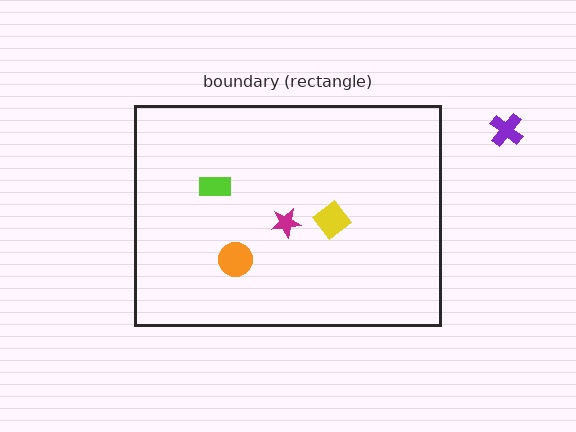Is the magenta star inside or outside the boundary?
Inside.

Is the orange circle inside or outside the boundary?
Inside.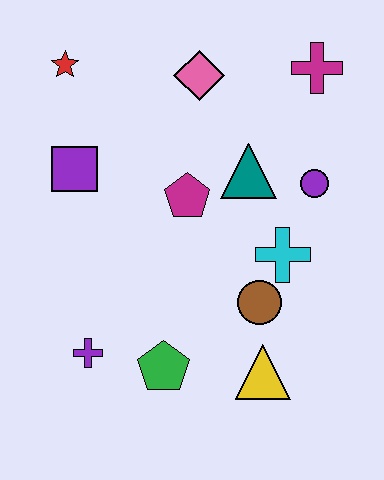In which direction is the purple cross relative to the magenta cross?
The purple cross is below the magenta cross.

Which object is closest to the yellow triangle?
The brown circle is closest to the yellow triangle.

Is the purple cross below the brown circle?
Yes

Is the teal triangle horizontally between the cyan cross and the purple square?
Yes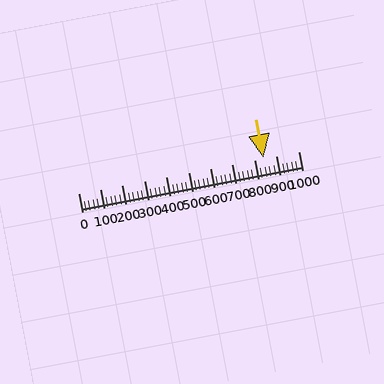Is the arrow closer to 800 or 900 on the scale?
The arrow is closer to 800.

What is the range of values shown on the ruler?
The ruler shows values from 0 to 1000.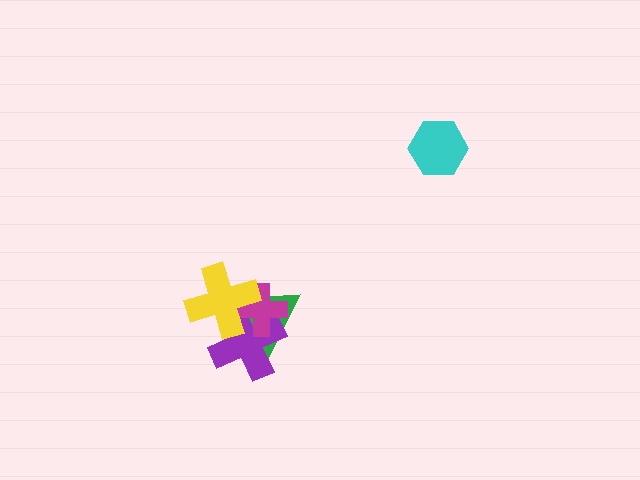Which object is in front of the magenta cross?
The yellow cross is in front of the magenta cross.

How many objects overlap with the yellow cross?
3 objects overlap with the yellow cross.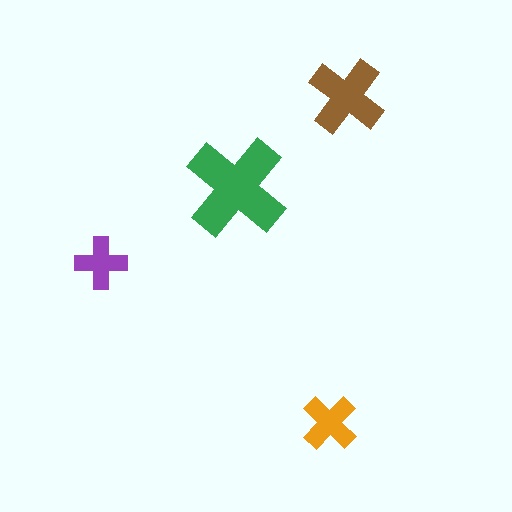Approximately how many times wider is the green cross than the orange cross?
About 2 times wider.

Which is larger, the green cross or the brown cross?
The green one.